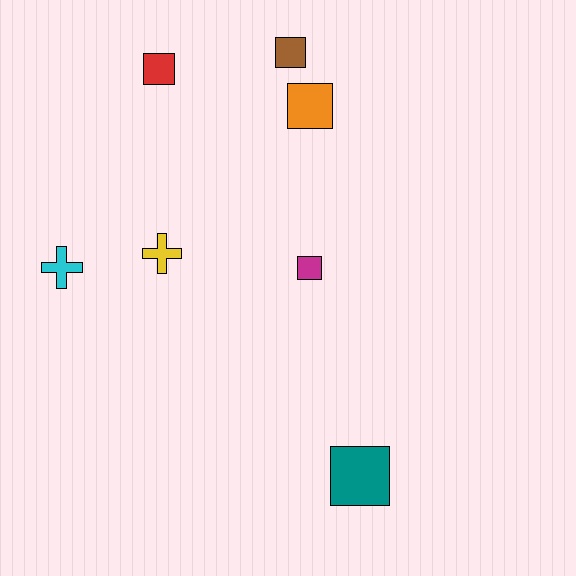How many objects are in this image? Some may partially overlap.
There are 7 objects.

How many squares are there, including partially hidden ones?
There are 5 squares.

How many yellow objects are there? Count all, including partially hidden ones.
There is 1 yellow object.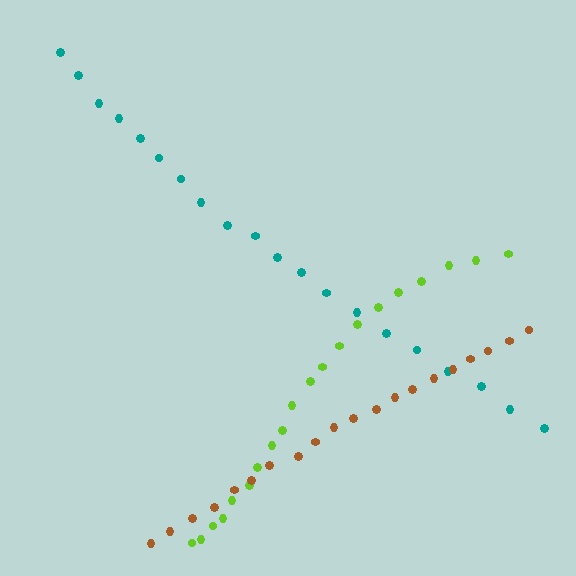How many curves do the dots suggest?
There are 3 distinct paths.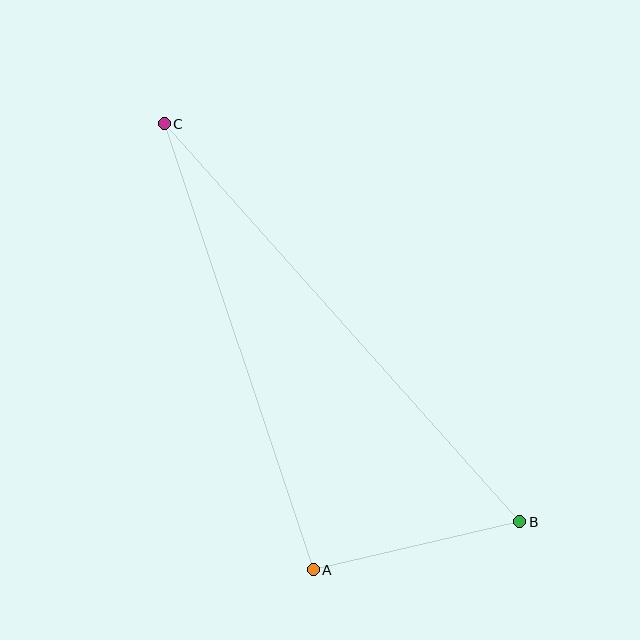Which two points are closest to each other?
Points A and B are closest to each other.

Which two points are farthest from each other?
Points B and C are farthest from each other.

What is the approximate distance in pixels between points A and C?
The distance between A and C is approximately 470 pixels.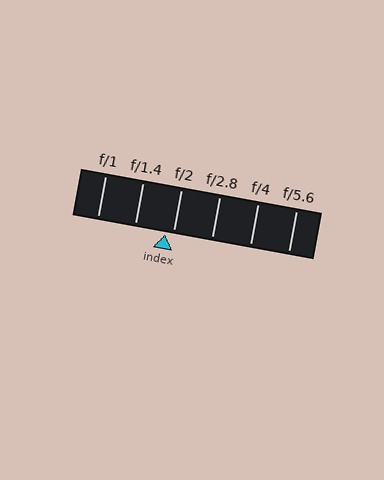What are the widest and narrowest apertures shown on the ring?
The widest aperture shown is f/1 and the narrowest is f/5.6.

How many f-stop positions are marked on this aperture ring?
There are 6 f-stop positions marked.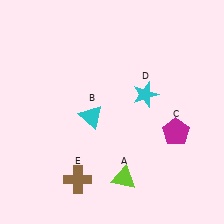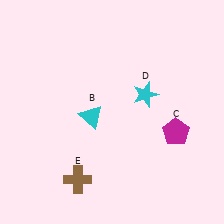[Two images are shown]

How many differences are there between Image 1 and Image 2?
There is 1 difference between the two images.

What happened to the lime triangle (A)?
The lime triangle (A) was removed in Image 2. It was in the bottom-right area of Image 1.